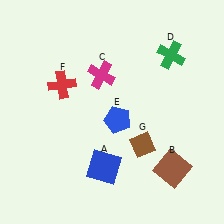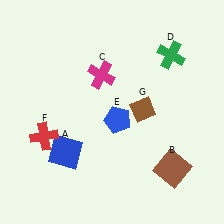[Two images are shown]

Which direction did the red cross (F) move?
The red cross (F) moved down.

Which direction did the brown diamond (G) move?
The brown diamond (G) moved up.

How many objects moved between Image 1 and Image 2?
3 objects moved between the two images.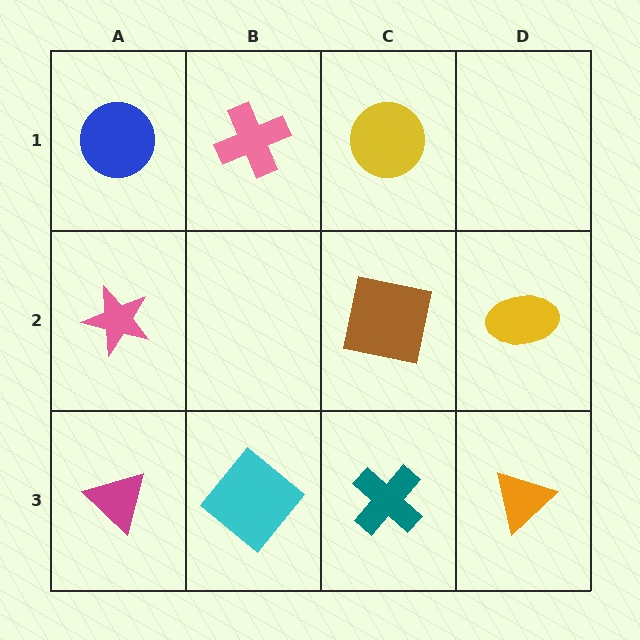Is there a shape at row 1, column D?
No, that cell is empty.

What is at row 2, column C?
A brown square.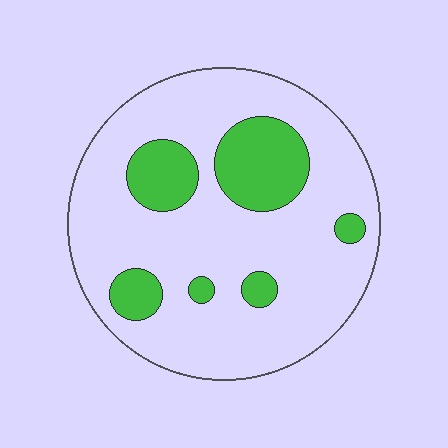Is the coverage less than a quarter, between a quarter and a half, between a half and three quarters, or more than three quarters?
Less than a quarter.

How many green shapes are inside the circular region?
6.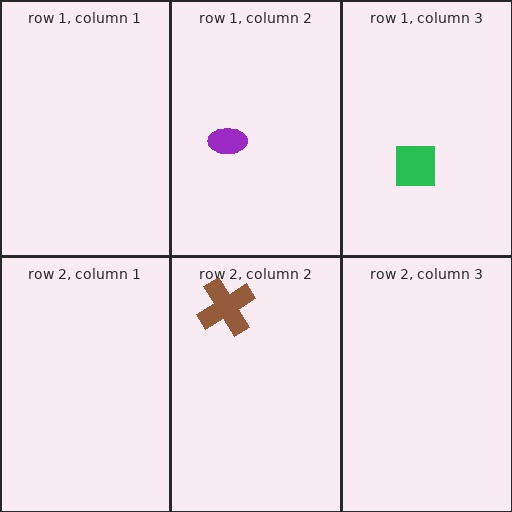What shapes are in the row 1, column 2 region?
The purple ellipse.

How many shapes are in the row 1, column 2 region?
1.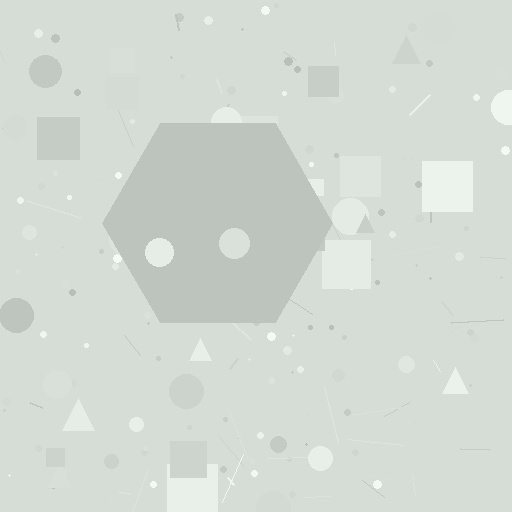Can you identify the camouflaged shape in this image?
The camouflaged shape is a hexagon.